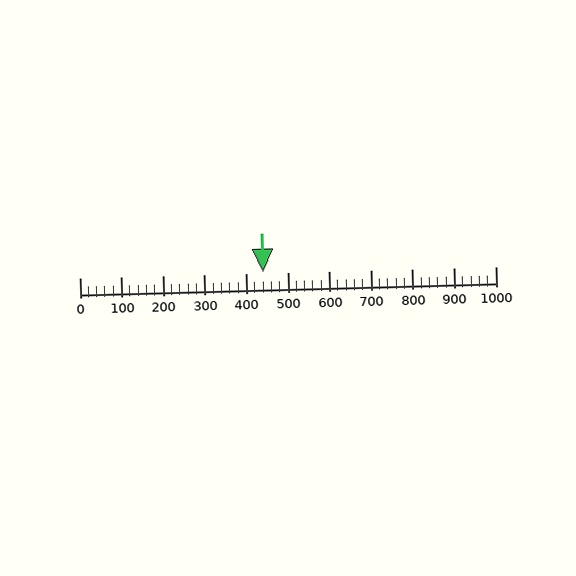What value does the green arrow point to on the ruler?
The green arrow points to approximately 442.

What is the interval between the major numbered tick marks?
The major tick marks are spaced 100 units apart.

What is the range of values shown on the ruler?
The ruler shows values from 0 to 1000.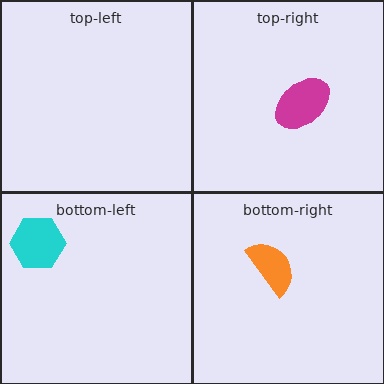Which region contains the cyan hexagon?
The bottom-left region.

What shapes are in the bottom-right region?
The orange semicircle.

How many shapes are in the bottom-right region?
1.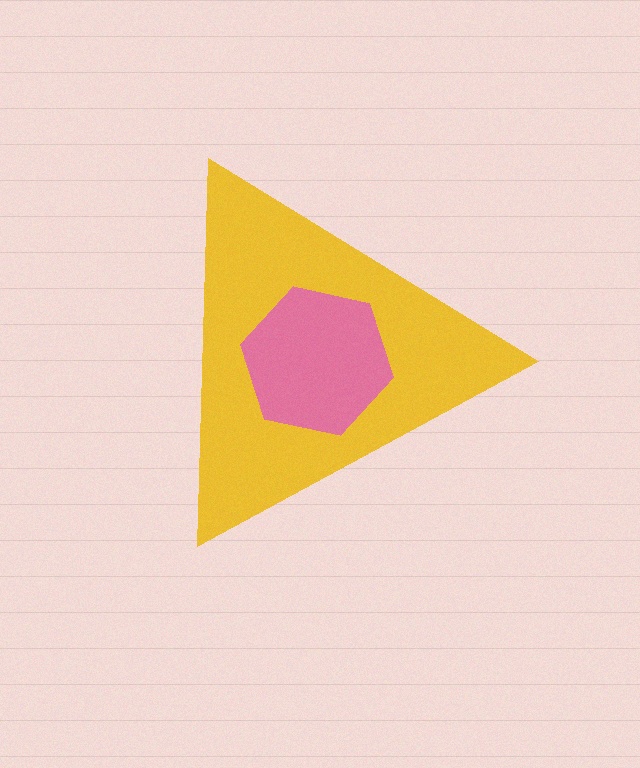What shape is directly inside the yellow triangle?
The pink hexagon.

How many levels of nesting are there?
2.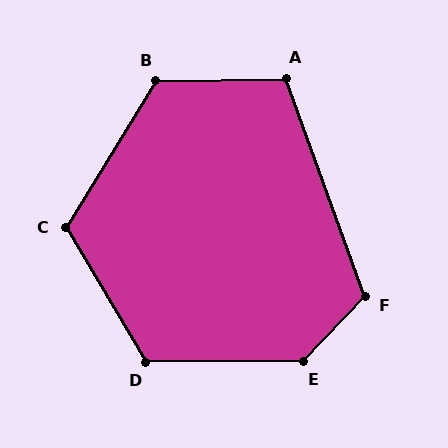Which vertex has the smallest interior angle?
A, at approximately 109 degrees.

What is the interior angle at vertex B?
Approximately 123 degrees (obtuse).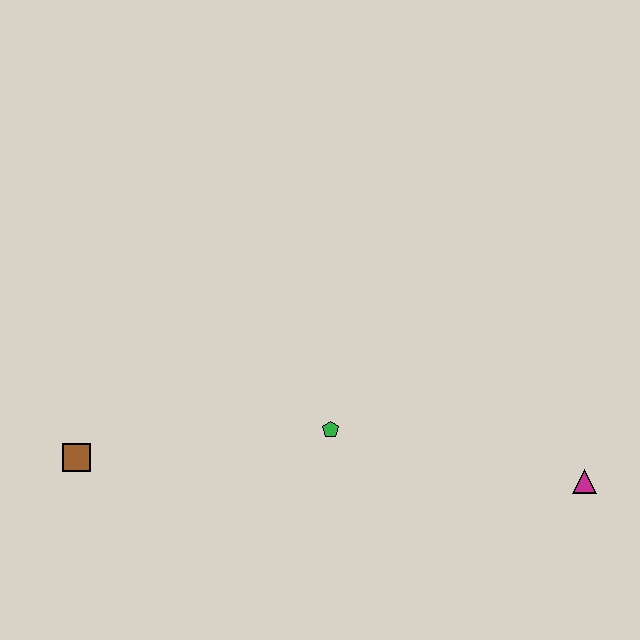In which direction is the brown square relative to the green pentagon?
The brown square is to the left of the green pentagon.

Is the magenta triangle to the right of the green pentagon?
Yes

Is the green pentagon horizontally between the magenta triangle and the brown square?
Yes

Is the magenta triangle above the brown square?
No